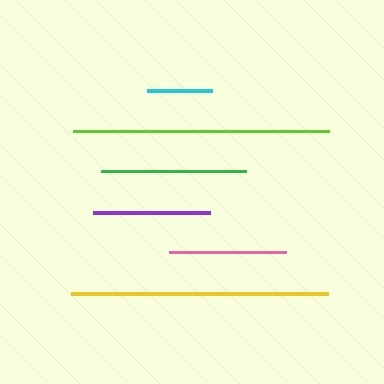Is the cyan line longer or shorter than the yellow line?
The yellow line is longer than the cyan line.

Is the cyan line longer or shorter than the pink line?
The pink line is longer than the cyan line.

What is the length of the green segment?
The green segment is approximately 145 pixels long.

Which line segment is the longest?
The yellow line is the longest at approximately 257 pixels.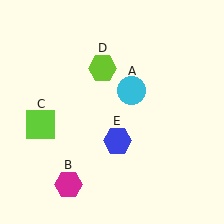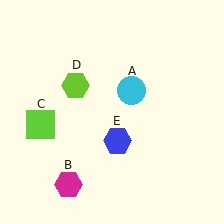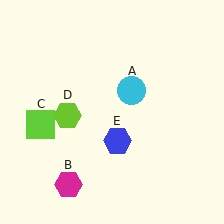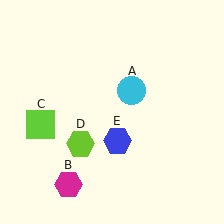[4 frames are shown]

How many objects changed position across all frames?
1 object changed position: lime hexagon (object D).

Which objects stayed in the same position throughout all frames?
Cyan circle (object A) and magenta hexagon (object B) and lime square (object C) and blue hexagon (object E) remained stationary.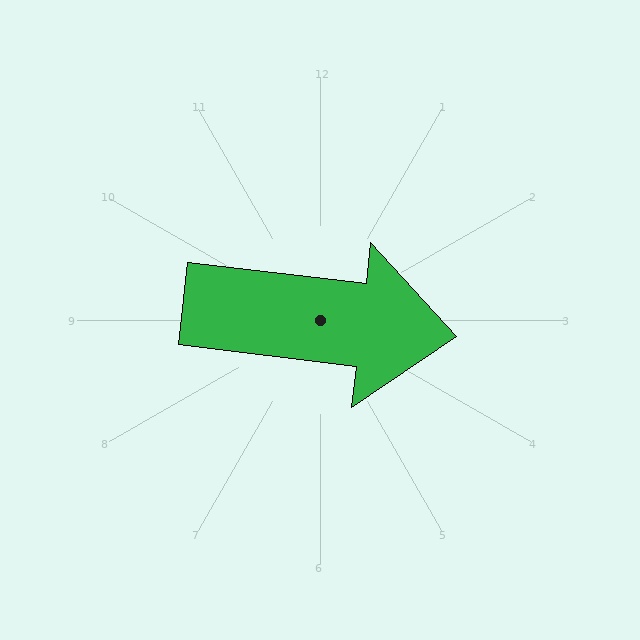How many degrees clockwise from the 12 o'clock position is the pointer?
Approximately 97 degrees.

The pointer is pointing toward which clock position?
Roughly 3 o'clock.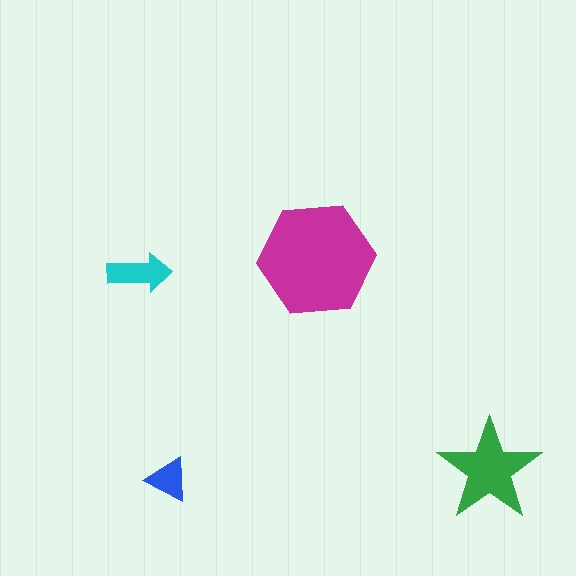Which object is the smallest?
The blue triangle.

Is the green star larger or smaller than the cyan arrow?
Larger.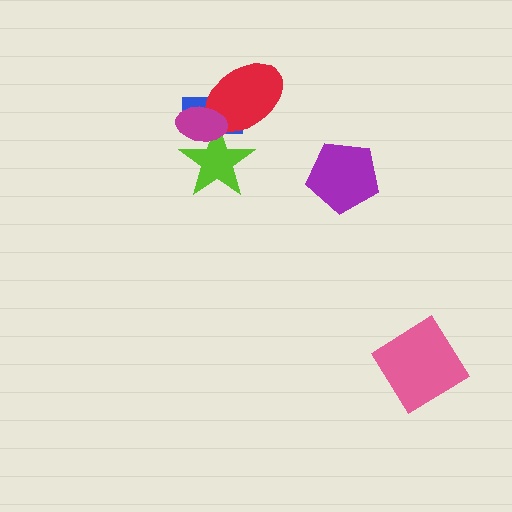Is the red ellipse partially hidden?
Yes, it is partially covered by another shape.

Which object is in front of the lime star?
The magenta ellipse is in front of the lime star.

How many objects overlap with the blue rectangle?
3 objects overlap with the blue rectangle.